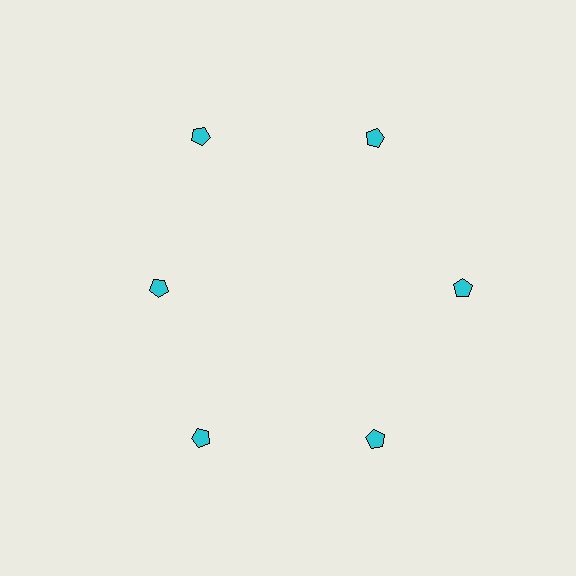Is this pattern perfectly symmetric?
No. The 6 cyan pentagons are arranged in a ring, but one element near the 9 o'clock position is pulled inward toward the center, breaking the 6-fold rotational symmetry.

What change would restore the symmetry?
The symmetry would be restored by moving it outward, back onto the ring so that all 6 pentagons sit at equal angles and equal distance from the center.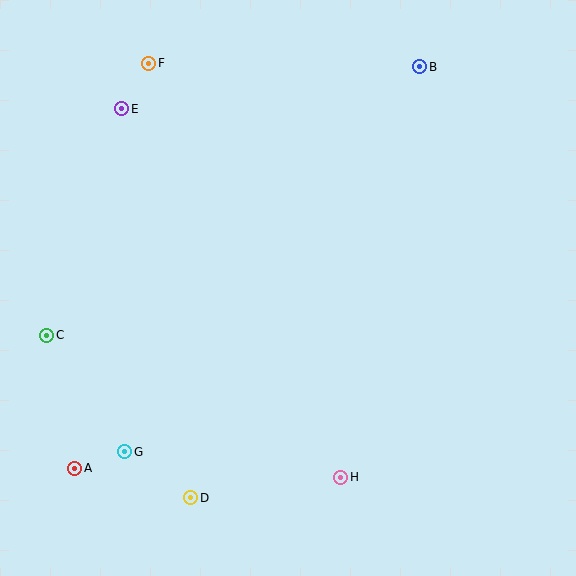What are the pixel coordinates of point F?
Point F is at (149, 63).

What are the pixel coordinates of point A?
Point A is at (75, 468).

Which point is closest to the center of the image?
Point H at (341, 477) is closest to the center.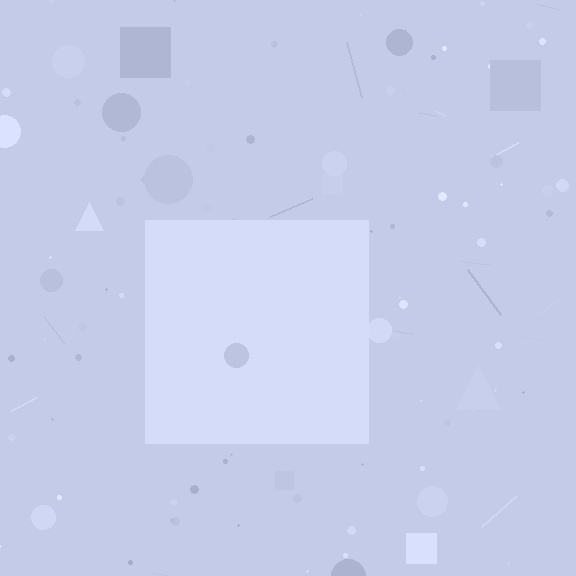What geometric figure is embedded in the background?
A square is embedded in the background.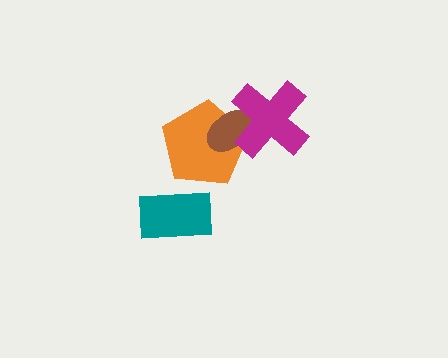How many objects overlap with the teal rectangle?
0 objects overlap with the teal rectangle.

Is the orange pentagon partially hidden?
Yes, it is partially covered by another shape.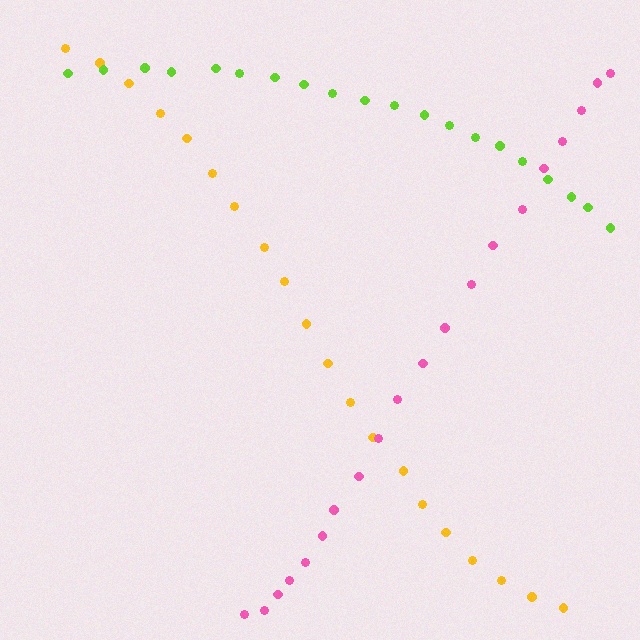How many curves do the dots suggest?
There are 3 distinct paths.